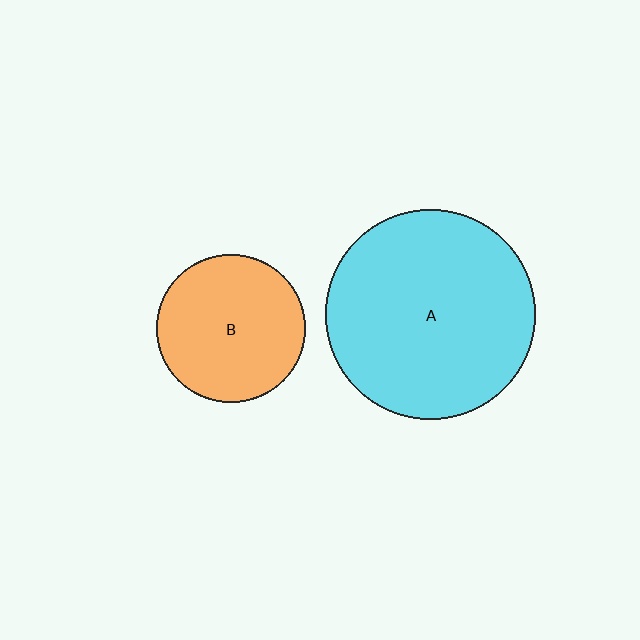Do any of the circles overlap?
No, none of the circles overlap.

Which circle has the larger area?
Circle A (cyan).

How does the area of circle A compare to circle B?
Approximately 2.0 times.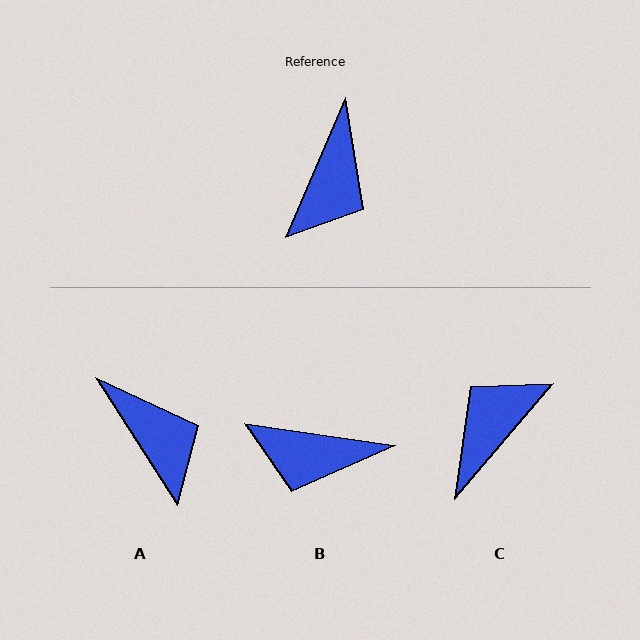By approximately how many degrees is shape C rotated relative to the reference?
Approximately 162 degrees counter-clockwise.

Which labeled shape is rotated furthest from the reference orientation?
C, about 162 degrees away.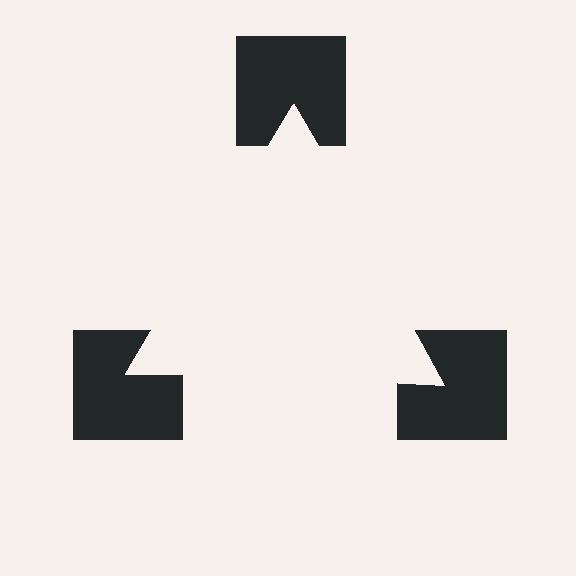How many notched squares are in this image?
There are 3 — one at each vertex of the illusory triangle.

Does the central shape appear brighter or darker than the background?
It typically appears slightly brighter than the background, even though no actual brightness change is drawn.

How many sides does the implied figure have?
3 sides.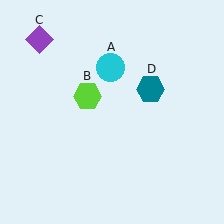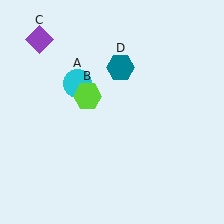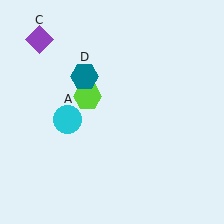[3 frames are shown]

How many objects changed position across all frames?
2 objects changed position: cyan circle (object A), teal hexagon (object D).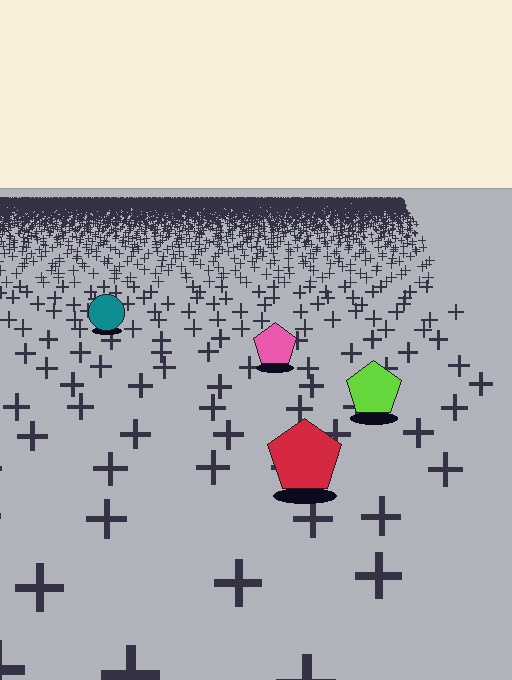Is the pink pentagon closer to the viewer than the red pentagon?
No. The red pentagon is closer — you can tell from the texture gradient: the ground texture is coarser near it.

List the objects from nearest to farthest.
From nearest to farthest: the red pentagon, the lime pentagon, the pink pentagon, the teal circle.